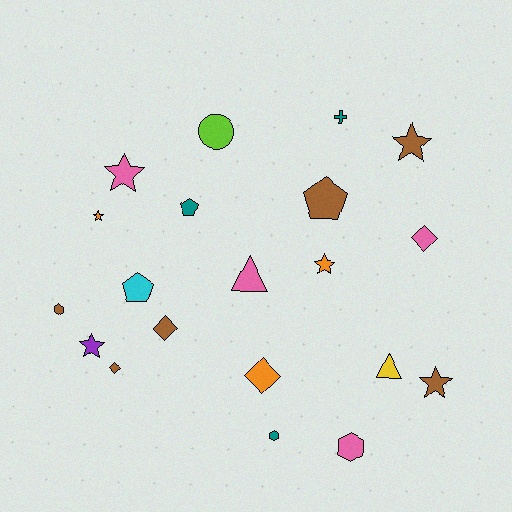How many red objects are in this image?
There are no red objects.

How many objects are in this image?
There are 20 objects.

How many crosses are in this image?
There is 1 cross.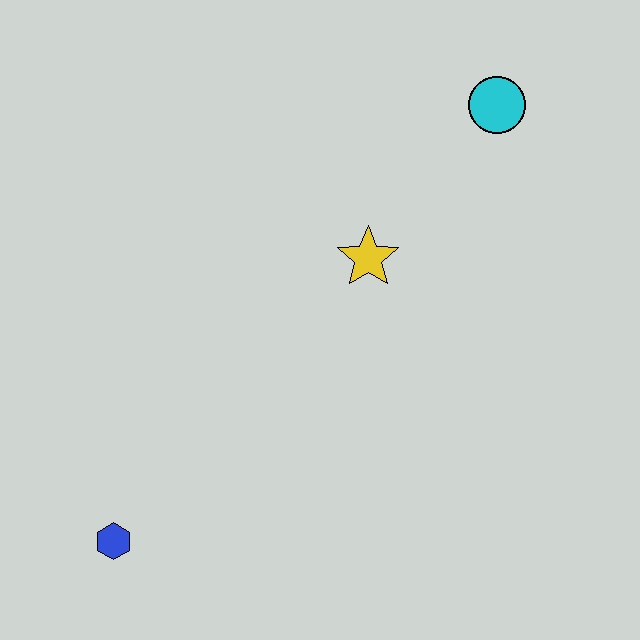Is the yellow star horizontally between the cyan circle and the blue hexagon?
Yes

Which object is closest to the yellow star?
The cyan circle is closest to the yellow star.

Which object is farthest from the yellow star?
The blue hexagon is farthest from the yellow star.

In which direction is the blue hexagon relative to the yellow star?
The blue hexagon is below the yellow star.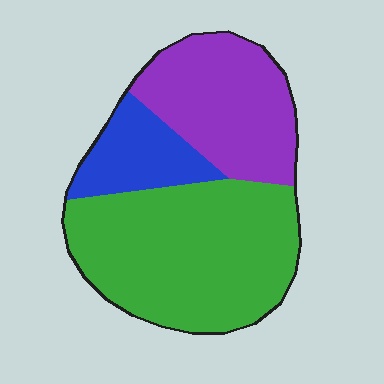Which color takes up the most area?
Green, at roughly 55%.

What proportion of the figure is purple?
Purple takes up between a quarter and a half of the figure.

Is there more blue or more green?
Green.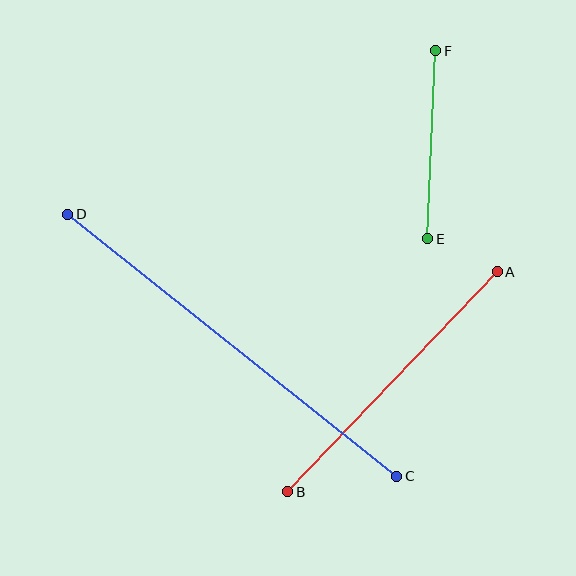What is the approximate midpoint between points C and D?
The midpoint is at approximately (232, 345) pixels.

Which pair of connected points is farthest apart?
Points C and D are farthest apart.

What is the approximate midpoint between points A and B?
The midpoint is at approximately (392, 382) pixels.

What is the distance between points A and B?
The distance is approximately 304 pixels.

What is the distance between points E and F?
The distance is approximately 188 pixels.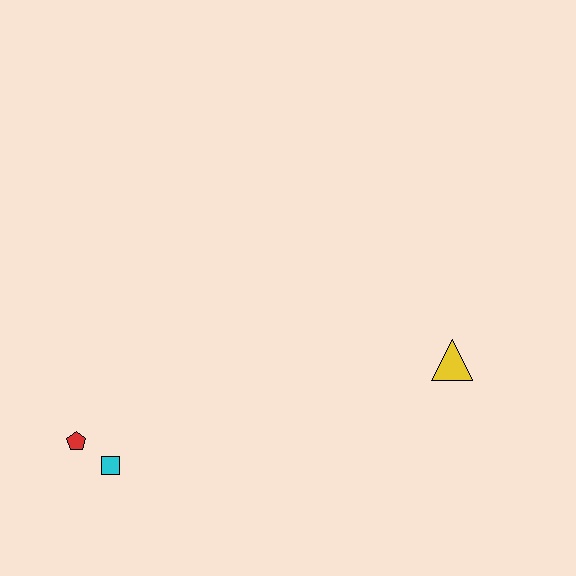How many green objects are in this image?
There are no green objects.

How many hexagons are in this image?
There are no hexagons.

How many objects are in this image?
There are 3 objects.